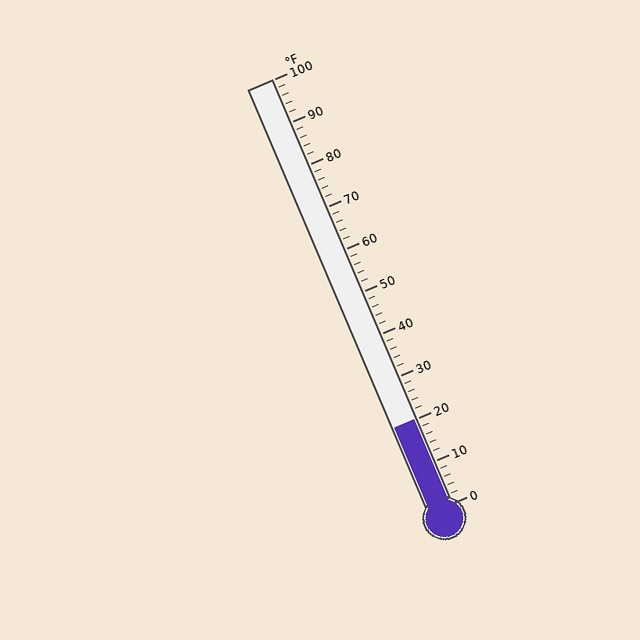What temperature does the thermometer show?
The thermometer shows approximately 20°F.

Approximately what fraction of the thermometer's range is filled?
The thermometer is filled to approximately 20% of its range.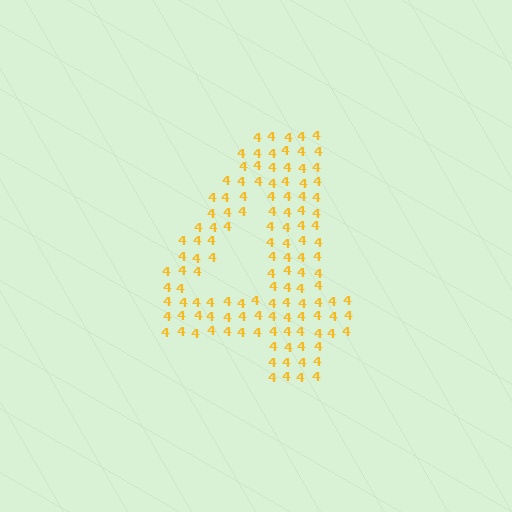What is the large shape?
The large shape is the digit 4.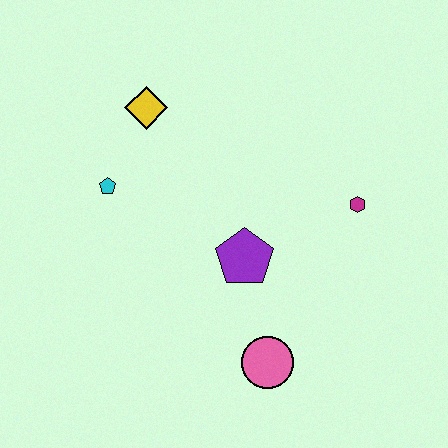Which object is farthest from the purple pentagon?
The yellow diamond is farthest from the purple pentagon.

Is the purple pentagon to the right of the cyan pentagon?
Yes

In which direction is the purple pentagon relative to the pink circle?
The purple pentagon is above the pink circle.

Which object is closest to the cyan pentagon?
The yellow diamond is closest to the cyan pentagon.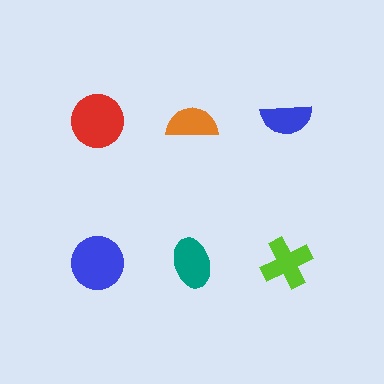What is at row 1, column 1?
A red circle.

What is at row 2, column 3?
A lime cross.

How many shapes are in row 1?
3 shapes.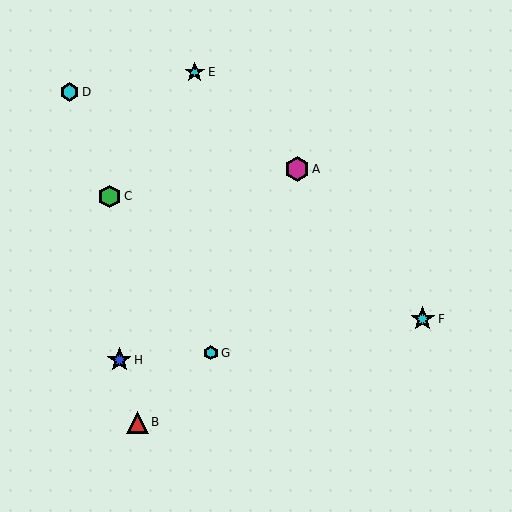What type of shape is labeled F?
Shape F is a cyan star.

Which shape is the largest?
The magenta hexagon (labeled A) is the largest.